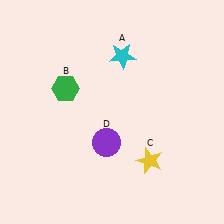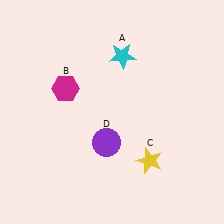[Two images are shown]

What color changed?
The hexagon (B) changed from green in Image 1 to magenta in Image 2.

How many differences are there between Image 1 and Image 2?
There is 1 difference between the two images.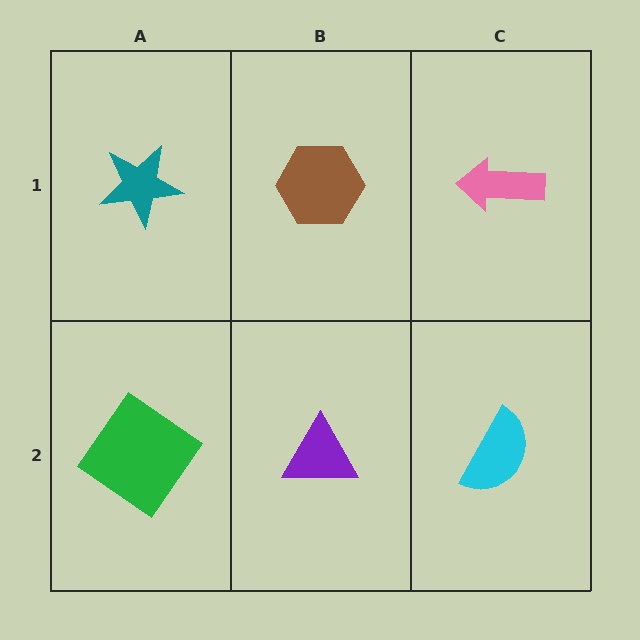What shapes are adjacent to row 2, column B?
A brown hexagon (row 1, column B), a green diamond (row 2, column A), a cyan semicircle (row 2, column C).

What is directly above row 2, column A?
A teal star.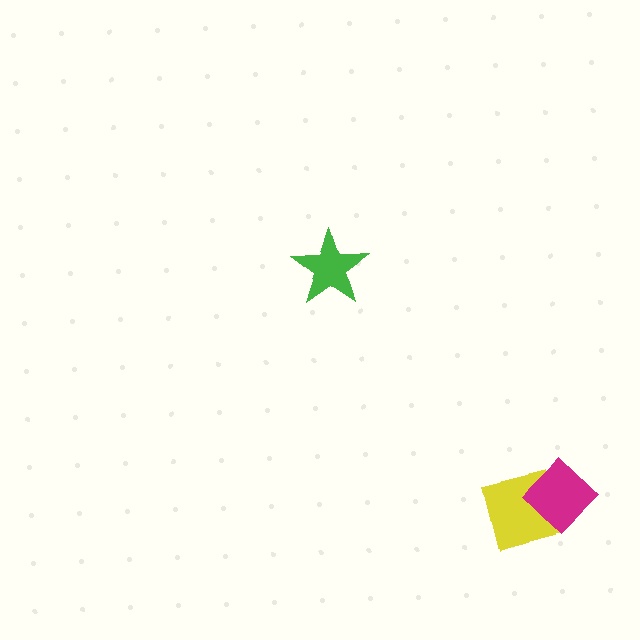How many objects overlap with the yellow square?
1 object overlaps with the yellow square.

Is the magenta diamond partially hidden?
No, no other shape covers it.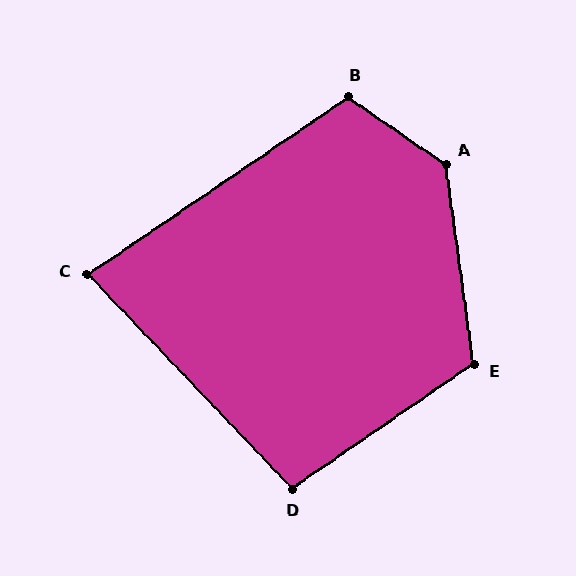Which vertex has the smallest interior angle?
C, at approximately 81 degrees.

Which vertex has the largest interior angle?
A, at approximately 133 degrees.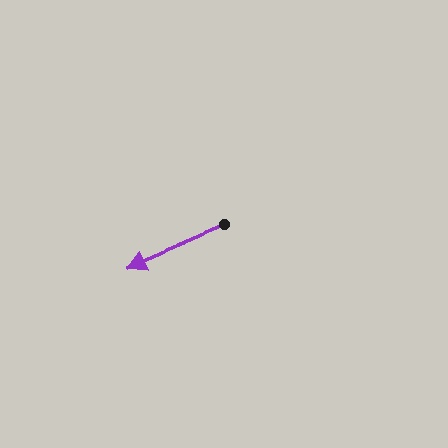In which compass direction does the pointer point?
Southwest.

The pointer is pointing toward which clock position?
Roughly 8 o'clock.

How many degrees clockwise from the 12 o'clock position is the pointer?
Approximately 247 degrees.